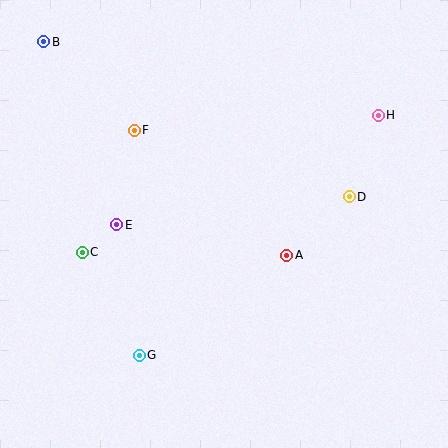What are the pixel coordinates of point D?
Point D is at (349, 197).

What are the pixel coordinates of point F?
Point F is at (134, 130).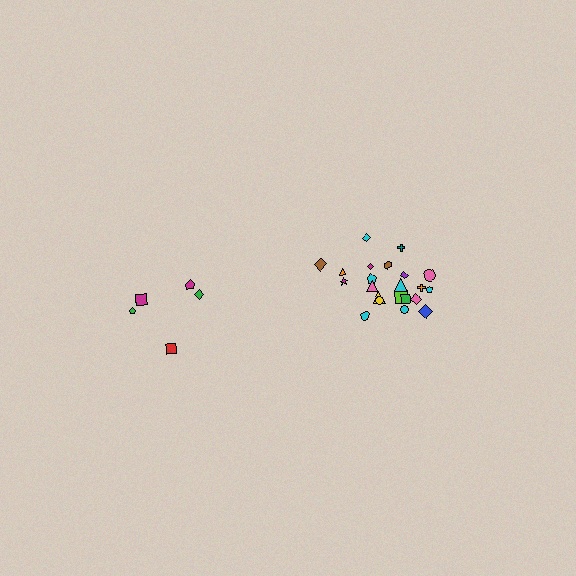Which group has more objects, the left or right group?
The right group.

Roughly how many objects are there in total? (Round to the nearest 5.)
Roughly 25 objects in total.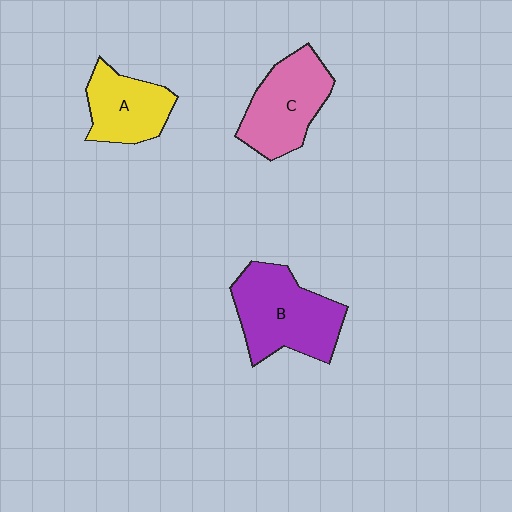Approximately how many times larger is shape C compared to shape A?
Approximately 1.3 times.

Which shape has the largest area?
Shape B (purple).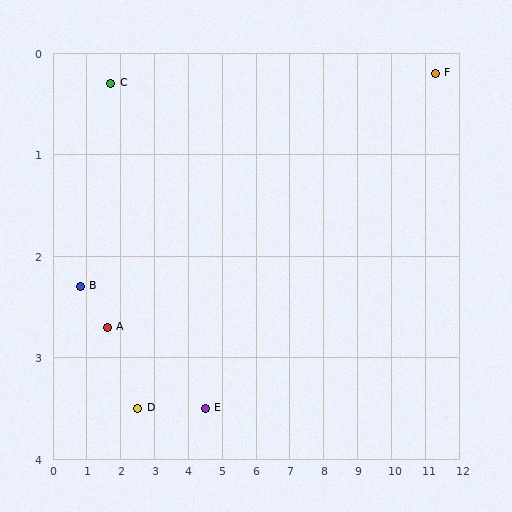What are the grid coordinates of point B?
Point B is at approximately (0.8, 2.3).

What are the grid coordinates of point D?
Point D is at approximately (2.5, 3.5).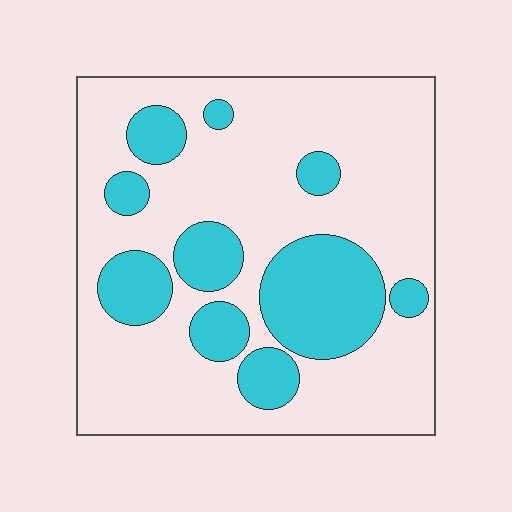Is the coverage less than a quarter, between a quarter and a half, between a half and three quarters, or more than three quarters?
Between a quarter and a half.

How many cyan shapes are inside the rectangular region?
10.